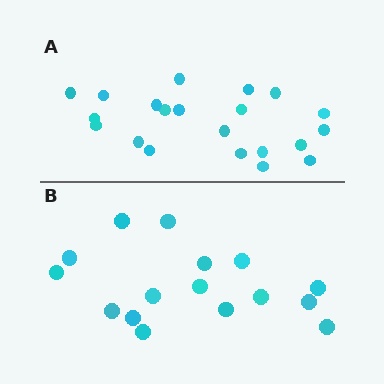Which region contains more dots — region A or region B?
Region A (the top region) has more dots.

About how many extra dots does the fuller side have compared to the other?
Region A has about 5 more dots than region B.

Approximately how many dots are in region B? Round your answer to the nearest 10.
About 20 dots. (The exact count is 16, which rounds to 20.)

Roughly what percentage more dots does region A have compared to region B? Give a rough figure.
About 30% more.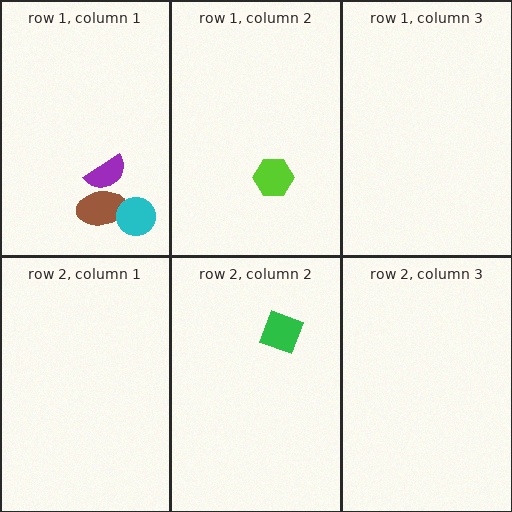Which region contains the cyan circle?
The row 1, column 1 region.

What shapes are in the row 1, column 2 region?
The lime hexagon.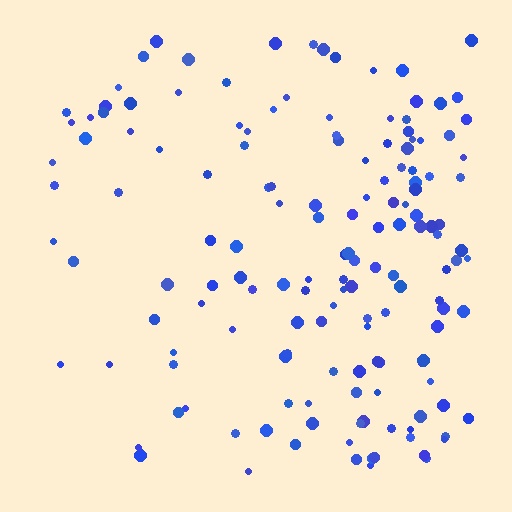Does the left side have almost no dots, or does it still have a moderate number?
Still a moderate number, just noticeably fewer than the right.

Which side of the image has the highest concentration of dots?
The right.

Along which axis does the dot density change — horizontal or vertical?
Horizontal.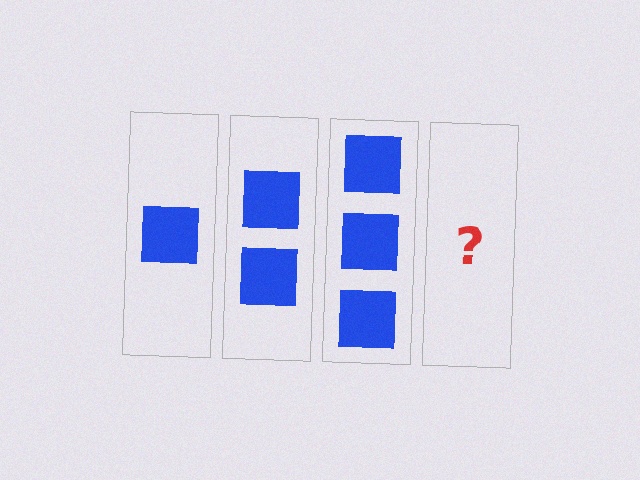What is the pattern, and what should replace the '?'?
The pattern is that each step adds one more square. The '?' should be 4 squares.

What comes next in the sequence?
The next element should be 4 squares.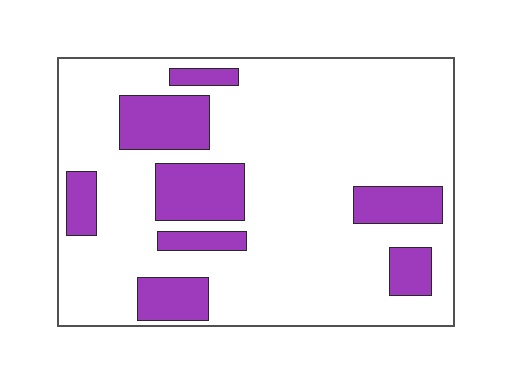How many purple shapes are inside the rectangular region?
8.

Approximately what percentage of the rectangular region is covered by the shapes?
Approximately 20%.